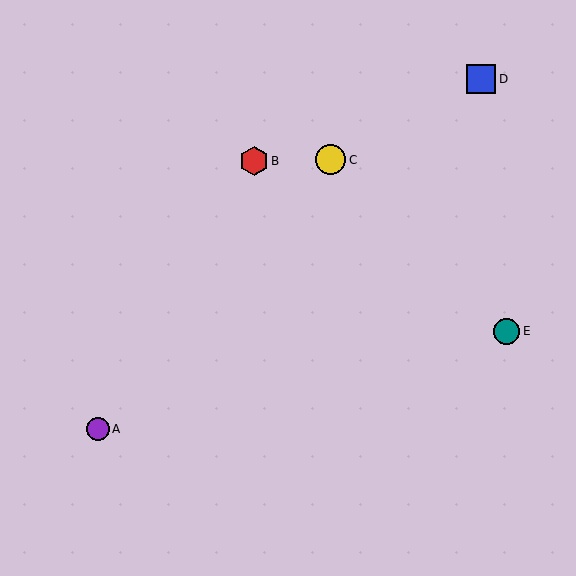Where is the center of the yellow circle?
The center of the yellow circle is at (331, 160).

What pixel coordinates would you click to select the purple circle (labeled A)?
Click at (98, 429) to select the purple circle A.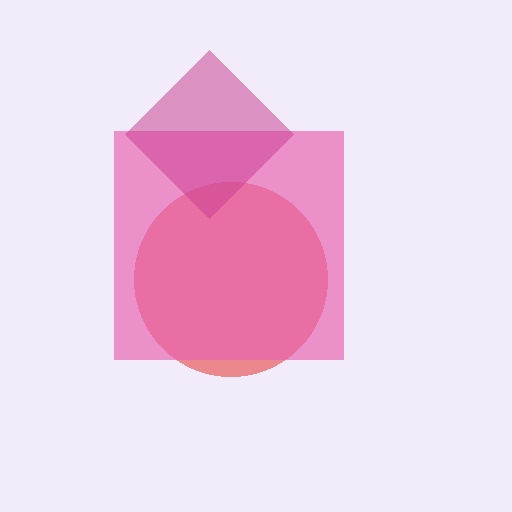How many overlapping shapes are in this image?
There are 3 overlapping shapes in the image.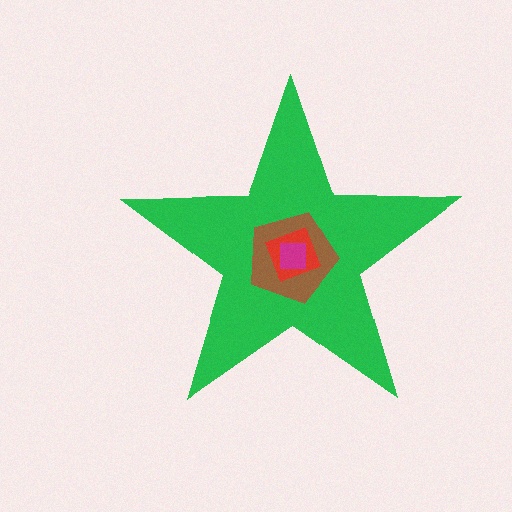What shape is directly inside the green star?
The brown pentagon.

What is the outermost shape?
The green star.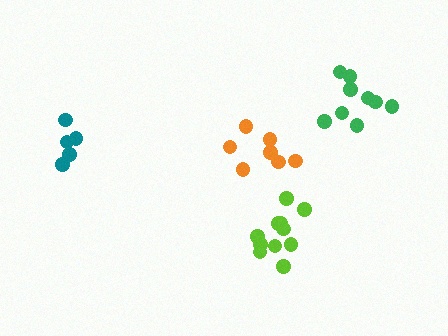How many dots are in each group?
Group 1: 5 dots, Group 2: 7 dots, Group 3: 11 dots, Group 4: 9 dots (32 total).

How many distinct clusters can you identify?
There are 4 distinct clusters.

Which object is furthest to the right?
The green cluster is rightmost.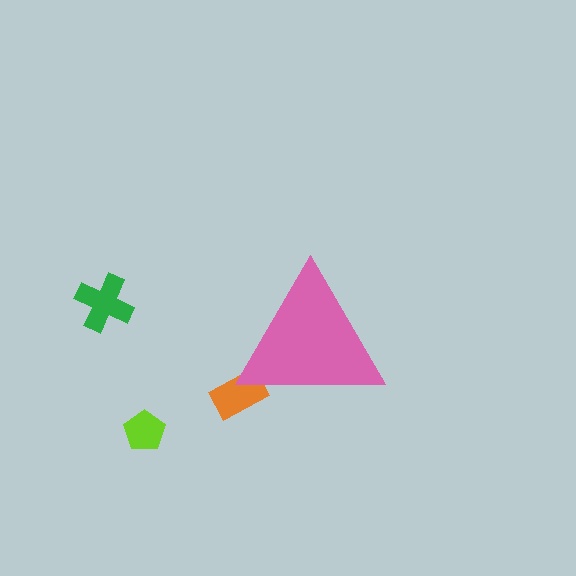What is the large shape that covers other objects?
A pink triangle.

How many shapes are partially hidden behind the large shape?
1 shape is partially hidden.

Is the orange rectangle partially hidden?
Yes, the orange rectangle is partially hidden behind the pink triangle.